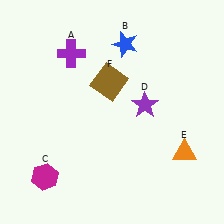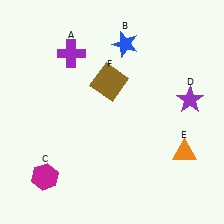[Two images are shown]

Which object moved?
The purple star (D) moved right.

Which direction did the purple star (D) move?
The purple star (D) moved right.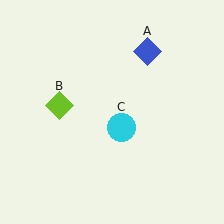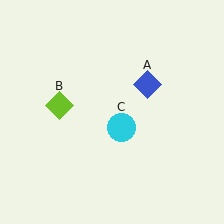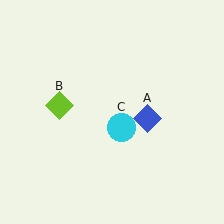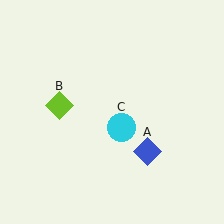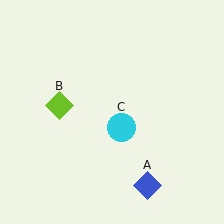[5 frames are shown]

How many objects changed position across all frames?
1 object changed position: blue diamond (object A).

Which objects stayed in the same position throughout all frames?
Lime diamond (object B) and cyan circle (object C) remained stationary.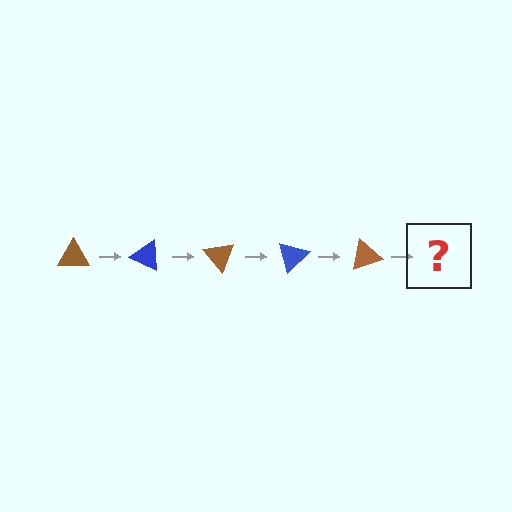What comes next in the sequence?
The next element should be a blue triangle, rotated 125 degrees from the start.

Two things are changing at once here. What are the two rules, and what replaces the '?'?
The two rules are that it rotates 25 degrees each step and the color cycles through brown and blue. The '?' should be a blue triangle, rotated 125 degrees from the start.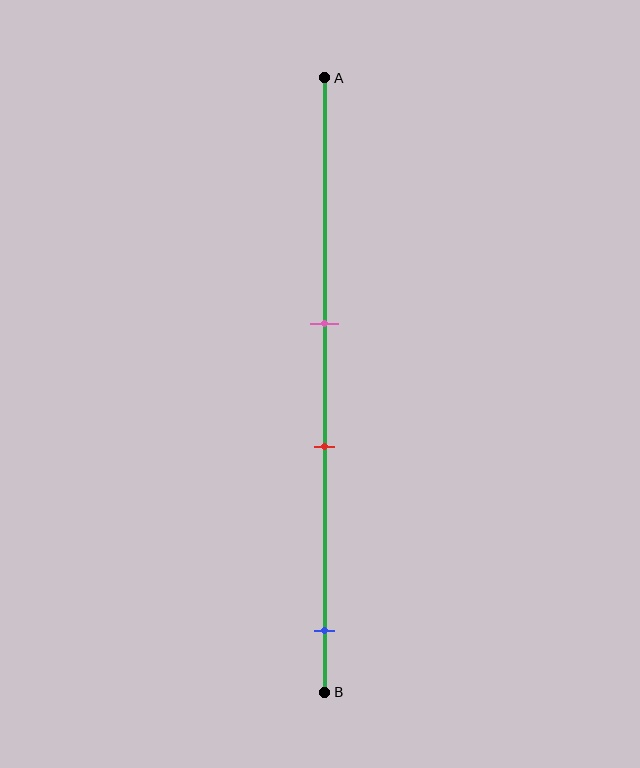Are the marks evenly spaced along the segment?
No, the marks are not evenly spaced.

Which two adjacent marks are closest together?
The pink and red marks are the closest adjacent pair.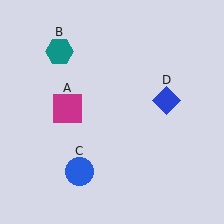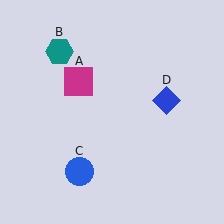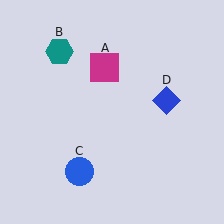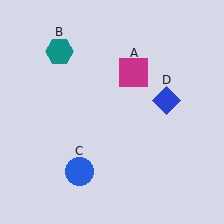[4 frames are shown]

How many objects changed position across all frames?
1 object changed position: magenta square (object A).